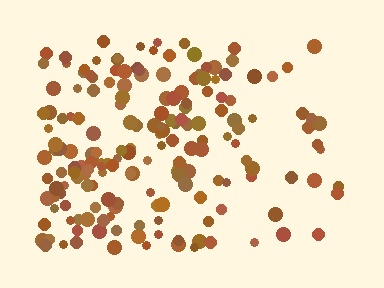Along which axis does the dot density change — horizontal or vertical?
Horizontal.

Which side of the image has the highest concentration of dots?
The left.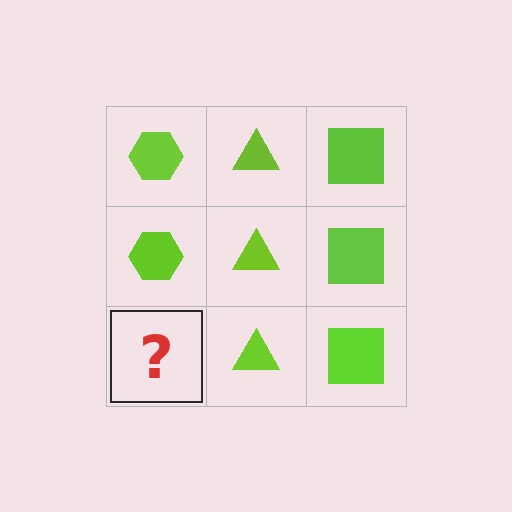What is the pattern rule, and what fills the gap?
The rule is that each column has a consistent shape. The gap should be filled with a lime hexagon.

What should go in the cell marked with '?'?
The missing cell should contain a lime hexagon.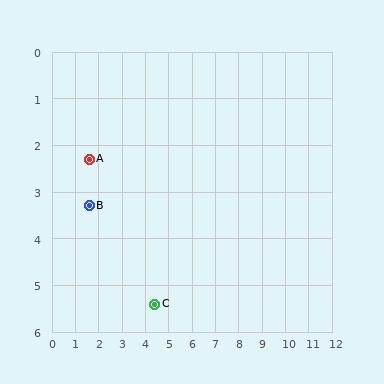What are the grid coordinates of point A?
Point A is at approximately (1.6, 2.3).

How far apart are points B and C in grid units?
Points B and C are about 3.5 grid units apart.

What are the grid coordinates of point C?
Point C is at approximately (4.4, 5.4).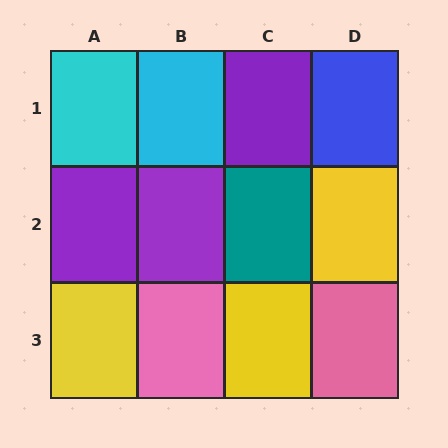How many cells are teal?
1 cell is teal.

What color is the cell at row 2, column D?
Yellow.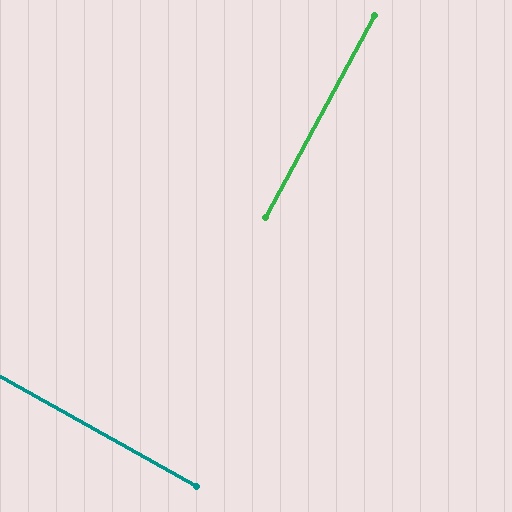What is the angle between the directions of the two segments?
Approximately 89 degrees.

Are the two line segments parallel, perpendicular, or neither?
Perpendicular — they meet at approximately 89°.